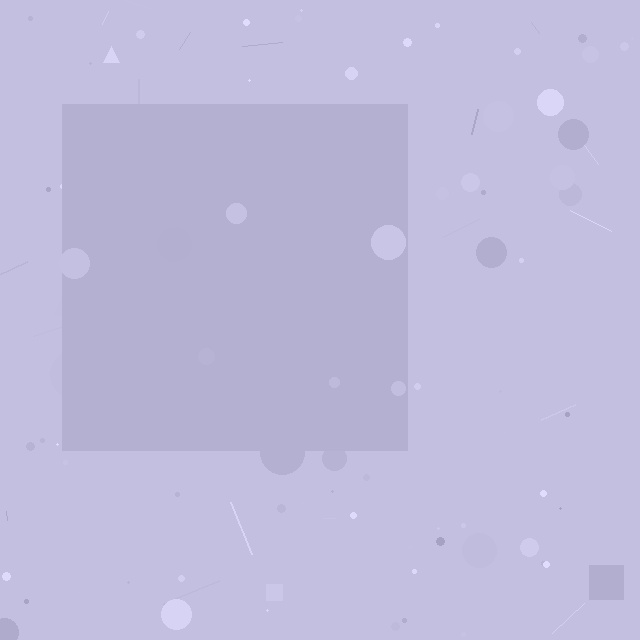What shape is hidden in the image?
A square is hidden in the image.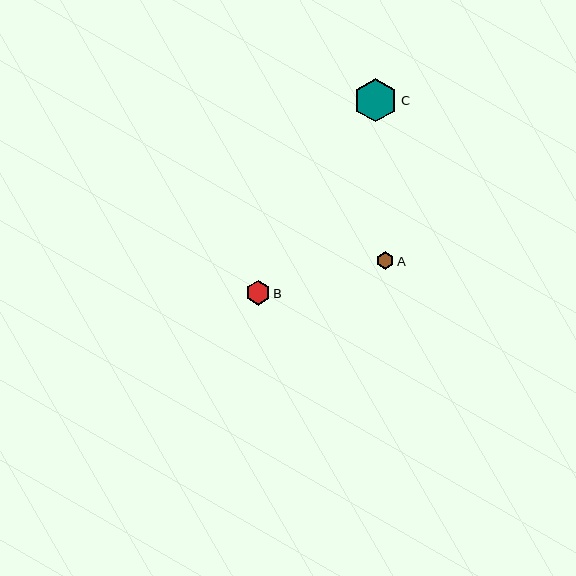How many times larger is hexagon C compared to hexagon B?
Hexagon C is approximately 1.8 times the size of hexagon B.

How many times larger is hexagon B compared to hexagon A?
Hexagon B is approximately 1.4 times the size of hexagon A.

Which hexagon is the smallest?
Hexagon A is the smallest with a size of approximately 18 pixels.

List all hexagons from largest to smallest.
From largest to smallest: C, B, A.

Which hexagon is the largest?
Hexagon C is the largest with a size of approximately 44 pixels.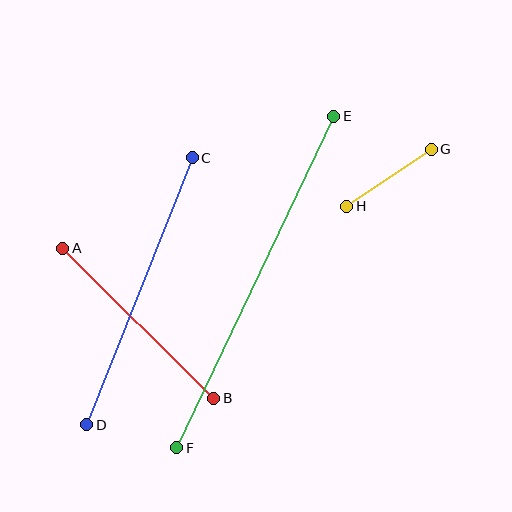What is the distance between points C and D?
The distance is approximately 287 pixels.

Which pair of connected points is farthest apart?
Points E and F are farthest apart.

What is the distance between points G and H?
The distance is approximately 102 pixels.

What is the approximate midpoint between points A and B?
The midpoint is at approximately (138, 323) pixels.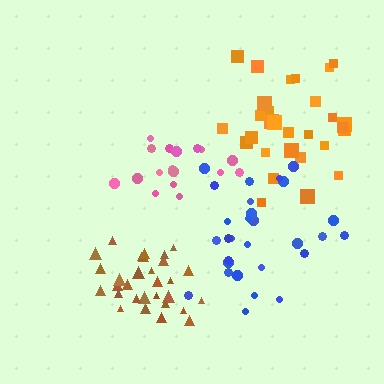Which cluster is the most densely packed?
Brown.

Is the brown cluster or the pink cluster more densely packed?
Brown.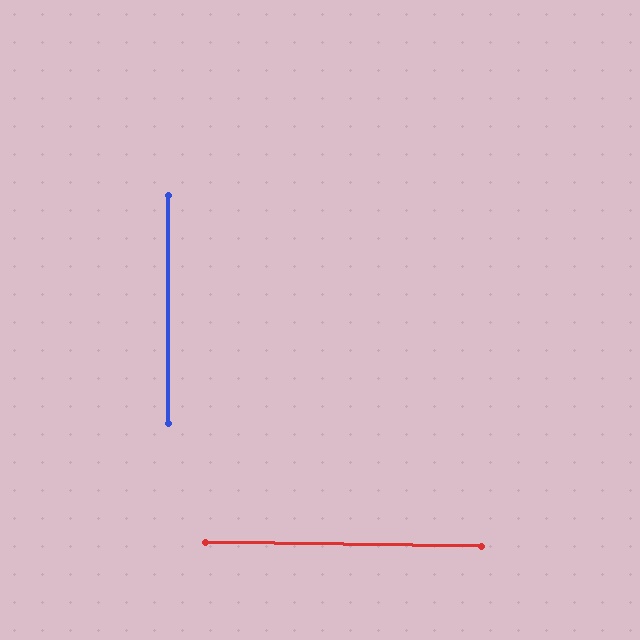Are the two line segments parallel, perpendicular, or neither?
Perpendicular — they meet at approximately 89°.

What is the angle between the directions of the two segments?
Approximately 89 degrees.